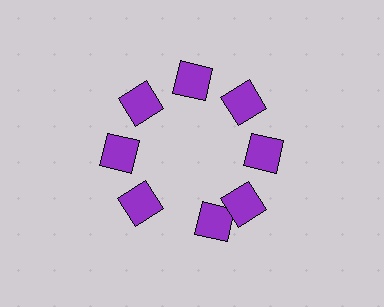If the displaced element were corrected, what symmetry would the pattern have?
It would have 8-fold rotational symmetry — the pattern would map onto itself every 45 degrees.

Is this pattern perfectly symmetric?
No. The 8 purple diamonds are arranged in a ring, but one element near the 6 o'clock position is rotated out of alignment along the ring, breaking the 8-fold rotational symmetry.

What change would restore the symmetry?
The symmetry would be restored by rotating it back into even spacing with its neighbors so that all 8 diamonds sit at equal angles and equal distance from the center.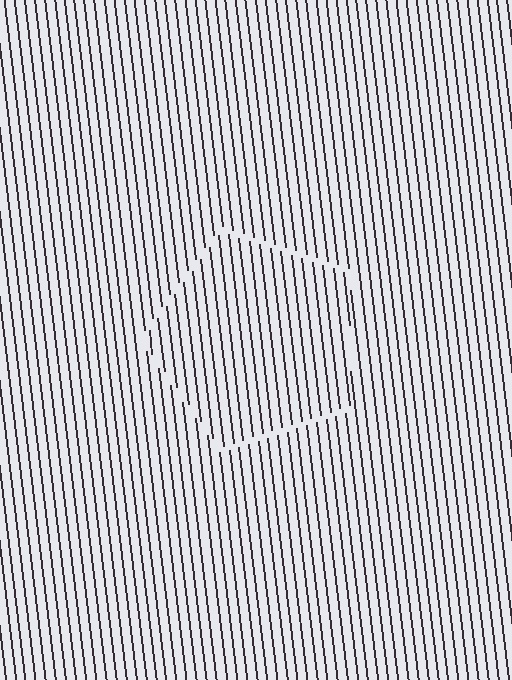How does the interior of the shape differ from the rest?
The interior of the shape contains the same grating, shifted by half a period — the contour is defined by the phase discontinuity where line-ends from the inner and outer gratings abut.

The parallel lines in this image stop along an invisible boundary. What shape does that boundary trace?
An illusory pentagon. The interior of the shape contains the same grating, shifted by half a period — the contour is defined by the phase discontinuity where line-ends from the inner and outer gratings abut.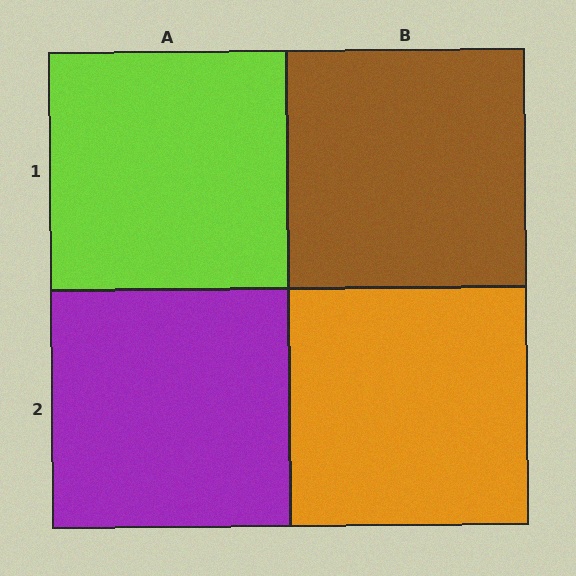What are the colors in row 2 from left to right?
Purple, orange.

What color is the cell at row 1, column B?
Brown.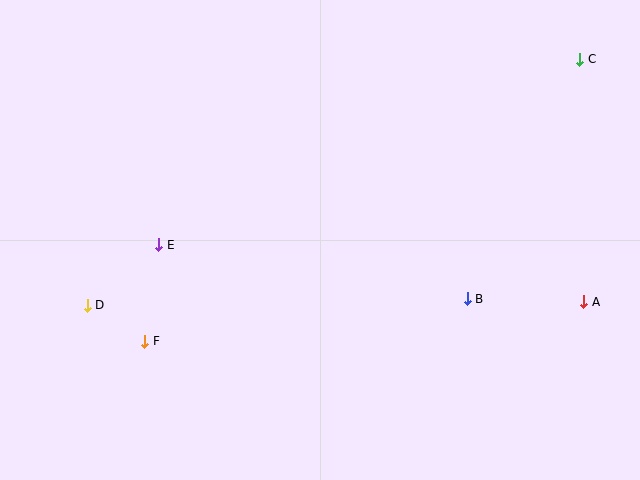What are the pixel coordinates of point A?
Point A is at (584, 302).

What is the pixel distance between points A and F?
The distance between A and F is 440 pixels.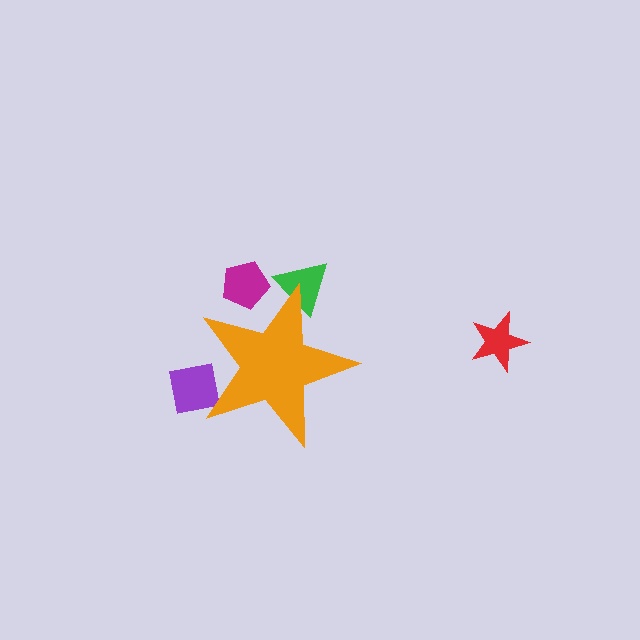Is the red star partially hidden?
No, the red star is fully visible.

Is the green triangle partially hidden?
Yes, the green triangle is partially hidden behind the orange star.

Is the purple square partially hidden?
Yes, the purple square is partially hidden behind the orange star.